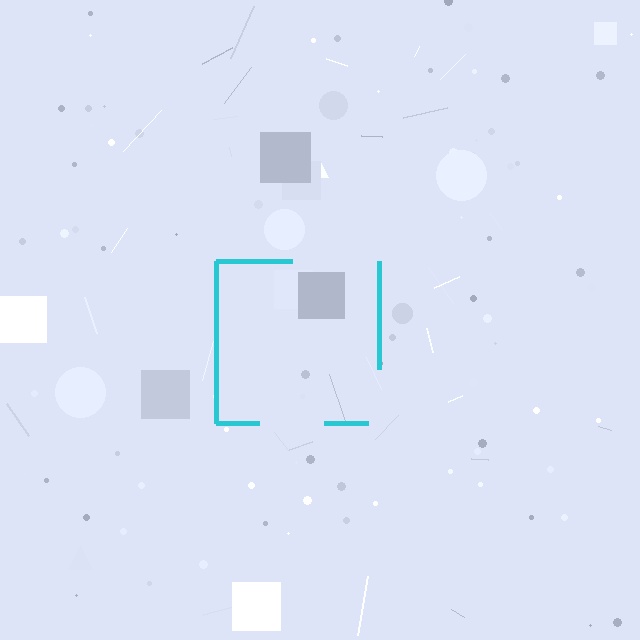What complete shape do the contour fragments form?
The contour fragments form a square.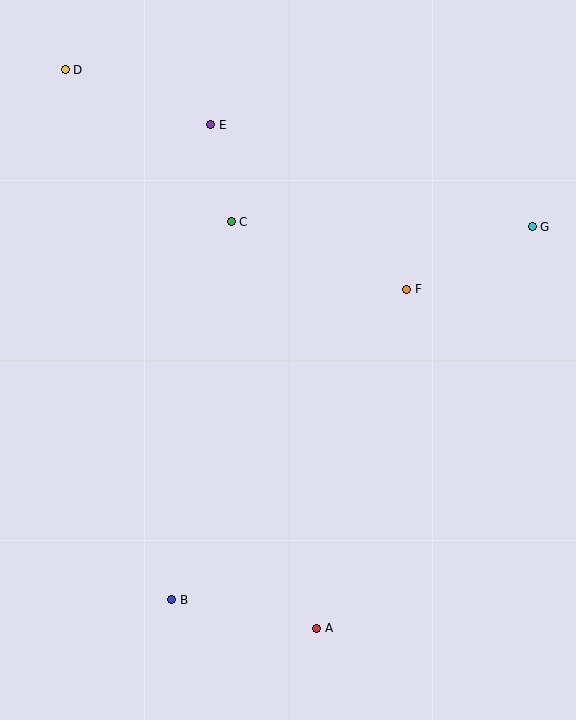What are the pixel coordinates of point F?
Point F is at (407, 289).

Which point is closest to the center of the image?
Point F at (407, 289) is closest to the center.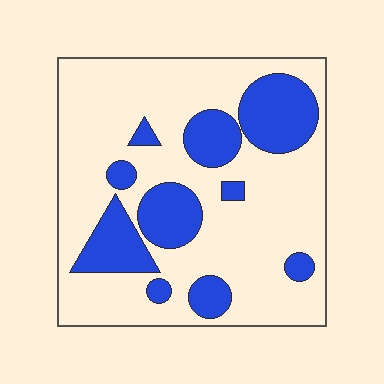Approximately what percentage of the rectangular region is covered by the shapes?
Approximately 25%.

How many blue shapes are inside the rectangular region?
10.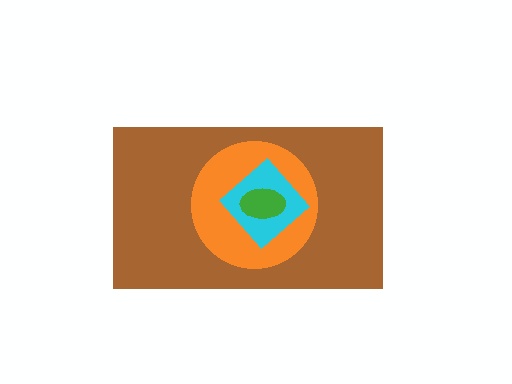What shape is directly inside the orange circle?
The cyan diamond.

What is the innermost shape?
The green ellipse.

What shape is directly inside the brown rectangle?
The orange circle.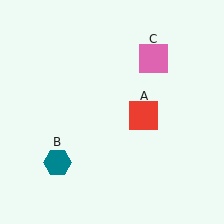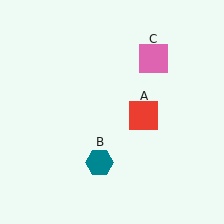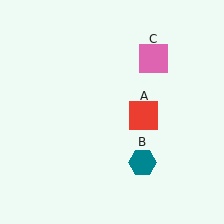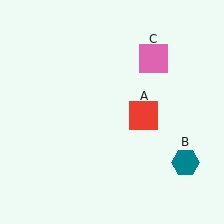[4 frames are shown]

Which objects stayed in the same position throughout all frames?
Red square (object A) and pink square (object C) remained stationary.